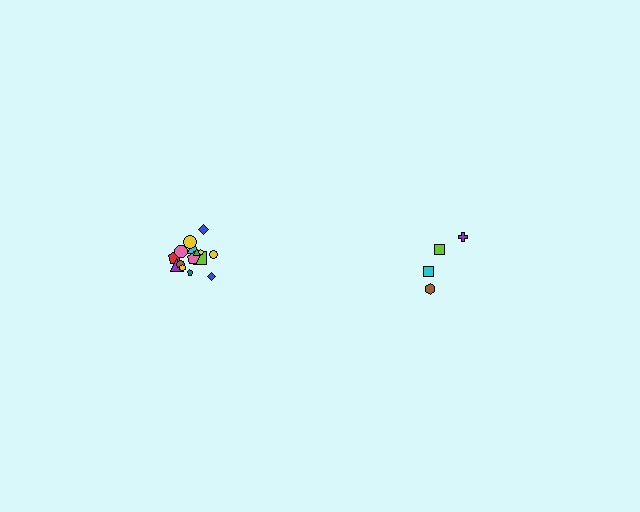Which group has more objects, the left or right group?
The left group.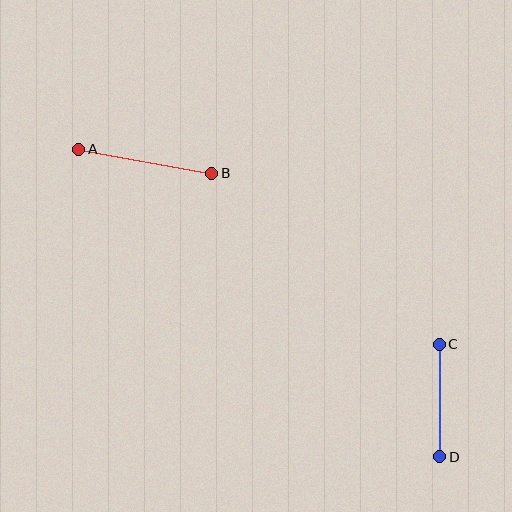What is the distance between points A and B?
The distance is approximately 135 pixels.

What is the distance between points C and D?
The distance is approximately 112 pixels.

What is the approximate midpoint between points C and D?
The midpoint is at approximately (439, 401) pixels.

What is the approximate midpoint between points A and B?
The midpoint is at approximately (145, 161) pixels.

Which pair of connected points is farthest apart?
Points A and B are farthest apart.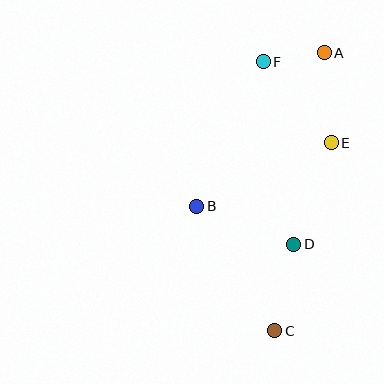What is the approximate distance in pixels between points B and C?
The distance between B and C is approximately 147 pixels.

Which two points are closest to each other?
Points A and F are closest to each other.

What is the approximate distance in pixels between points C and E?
The distance between C and E is approximately 196 pixels.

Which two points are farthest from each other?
Points A and C are farthest from each other.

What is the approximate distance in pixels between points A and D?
The distance between A and D is approximately 194 pixels.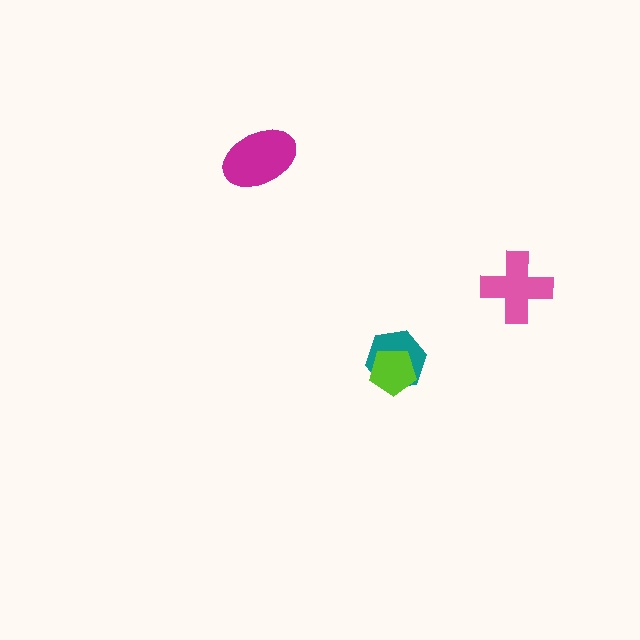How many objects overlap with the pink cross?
0 objects overlap with the pink cross.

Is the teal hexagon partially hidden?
Yes, it is partially covered by another shape.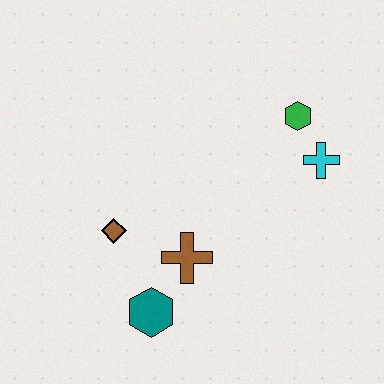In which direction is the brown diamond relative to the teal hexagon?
The brown diamond is above the teal hexagon.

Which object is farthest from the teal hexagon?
The green hexagon is farthest from the teal hexagon.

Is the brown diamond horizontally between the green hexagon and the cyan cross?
No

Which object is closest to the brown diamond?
The brown cross is closest to the brown diamond.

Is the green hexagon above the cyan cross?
Yes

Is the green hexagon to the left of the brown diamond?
No